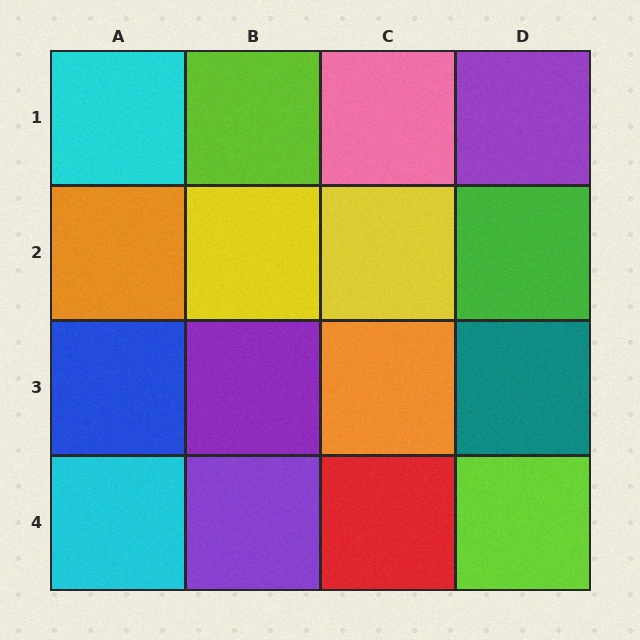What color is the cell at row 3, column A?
Blue.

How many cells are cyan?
2 cells are cyan.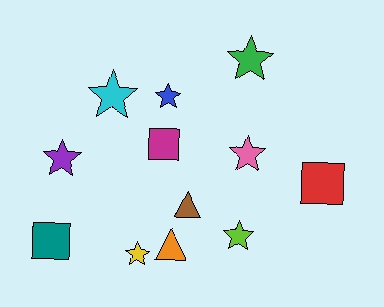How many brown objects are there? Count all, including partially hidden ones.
There is 1 brown object.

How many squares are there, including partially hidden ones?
There are 3 squares.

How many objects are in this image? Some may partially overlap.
There are 12 objects.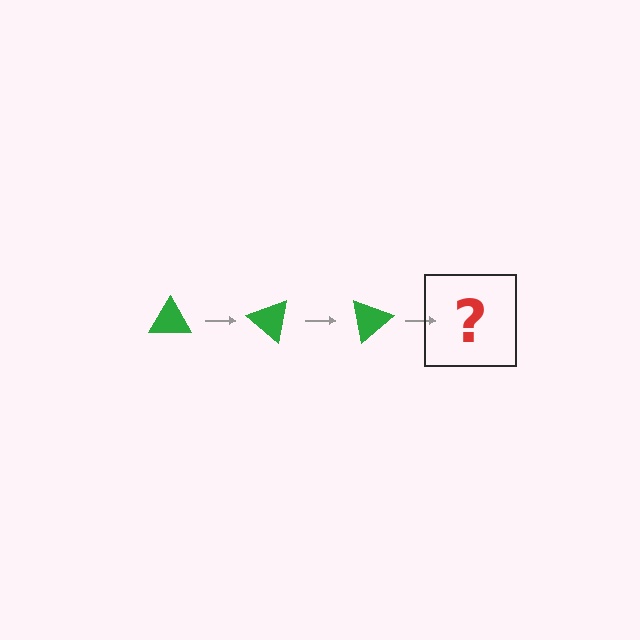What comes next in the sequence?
The next element should be a green triangle rotated 120 degrees.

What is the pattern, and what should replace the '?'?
The pattern is that the triangle rotates 40 degrees each step. The '?' should be a green triangle rotated 120 degrees.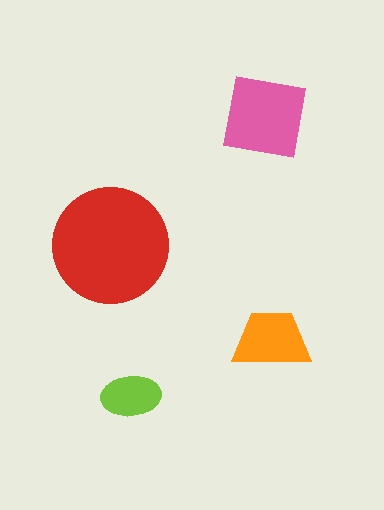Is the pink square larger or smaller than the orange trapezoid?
Larger.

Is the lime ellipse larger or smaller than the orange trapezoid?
Smaller.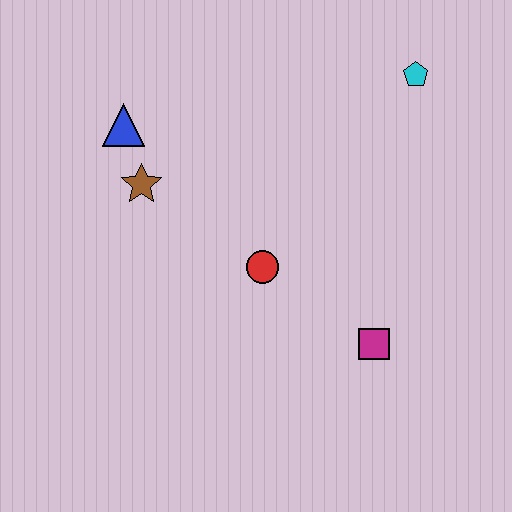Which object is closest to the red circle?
The magenta square is closest to the red circle.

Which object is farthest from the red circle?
The cyan pentagon is farthest from the red circle.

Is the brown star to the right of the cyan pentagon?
No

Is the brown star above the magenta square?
Yes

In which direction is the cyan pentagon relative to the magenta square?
The cyan pentagon is above the magenta square.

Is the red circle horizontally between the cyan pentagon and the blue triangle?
Yes